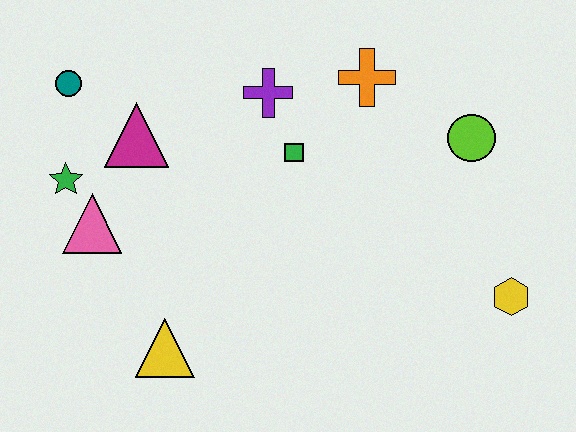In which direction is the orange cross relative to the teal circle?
The orange cross is to the right of the teal circle.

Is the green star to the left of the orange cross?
Yes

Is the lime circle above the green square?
Yes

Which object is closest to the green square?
The purple cross is closest to the green square.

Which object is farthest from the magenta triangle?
The yellow hexagon is farthest from the magenta triangle.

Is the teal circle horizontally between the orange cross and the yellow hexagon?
No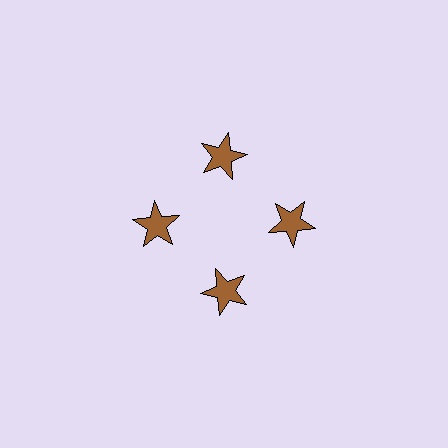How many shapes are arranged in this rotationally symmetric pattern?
There are 4 shapes, arranged in 4 groups of 1.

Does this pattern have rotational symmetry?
Yes, this pattern has 4-fold rotational symmetry. It looks the same after rotating 90 degrees around the center.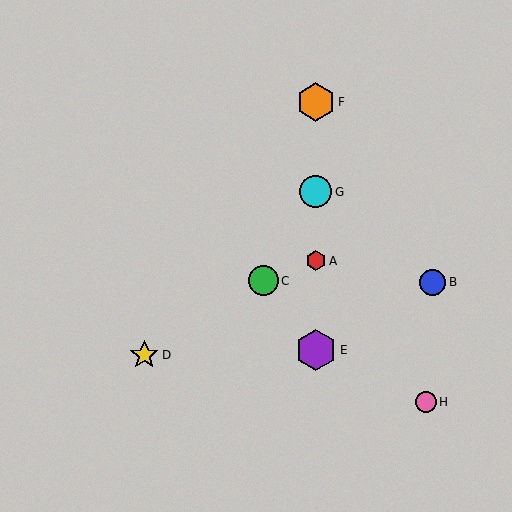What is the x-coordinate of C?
Object C is at x≈263.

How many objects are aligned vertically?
4 objects (A, E, F, G) are aligned vertically.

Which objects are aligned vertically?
Objects A, E, F, G are aligned vertically.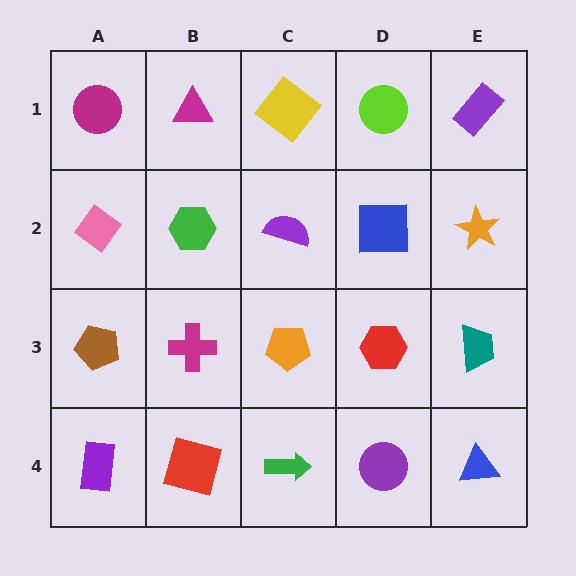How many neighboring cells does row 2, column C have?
4.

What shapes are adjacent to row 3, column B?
A green hexagon (row 2, column B), a red square (row 4, column B), a brown pentagon (row 3, column A), an orange pentagon (row 3, column C).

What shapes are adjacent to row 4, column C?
An orange pentagon (row 3, column C), a red square (row 4, column B), a purple circle (row 4, column D).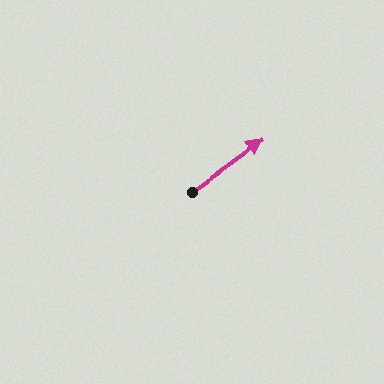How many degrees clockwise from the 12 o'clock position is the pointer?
Approximately 54 degrees.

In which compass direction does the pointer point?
Northeast.